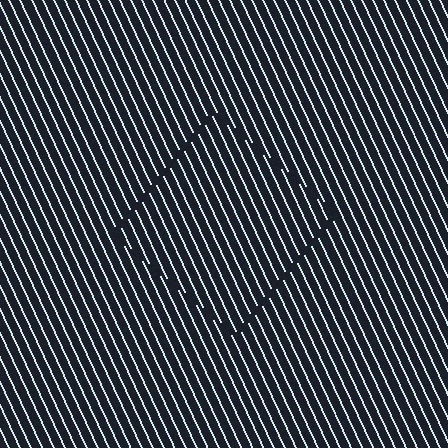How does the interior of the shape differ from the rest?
The interior of the shape contains the same grating, shifted by half a period — the contour is defined by the phase discontinuity where line-ends from the inner and outer gratings abut.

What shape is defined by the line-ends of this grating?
An illusory square. The interior of the shape contains the same grating, shifted by half a period — the contour is defined by the phase discontinuity where line-ends from the inner and outer gratings abut.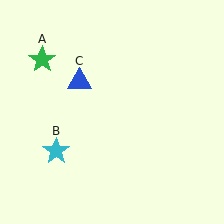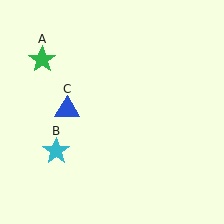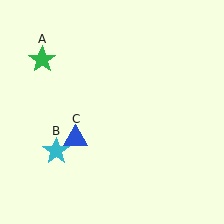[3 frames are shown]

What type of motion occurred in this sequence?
The blue triangle (object C) rotated counterclockwise around the center of the scene.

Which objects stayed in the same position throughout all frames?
Green star (object A) and cyan star (object B) remained stationary.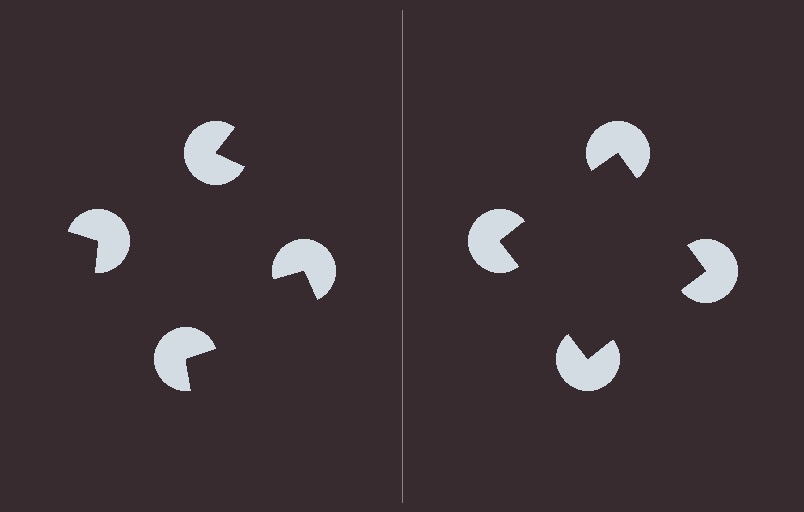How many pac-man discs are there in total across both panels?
8 — 4 on each side.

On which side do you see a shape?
An illusory square appears on the right side. On the left side the wedge cuts are rotated, so no coherent shape forms.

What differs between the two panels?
The pac-man discs are positioned identically on both sides; only the wedge orientations differ. On the right they align to a square; on the left they are misaligned.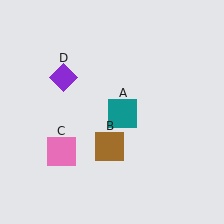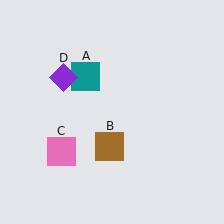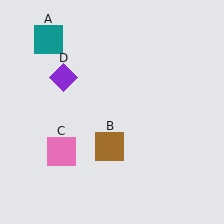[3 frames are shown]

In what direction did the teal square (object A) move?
The teal square (object A) moved up and to the left.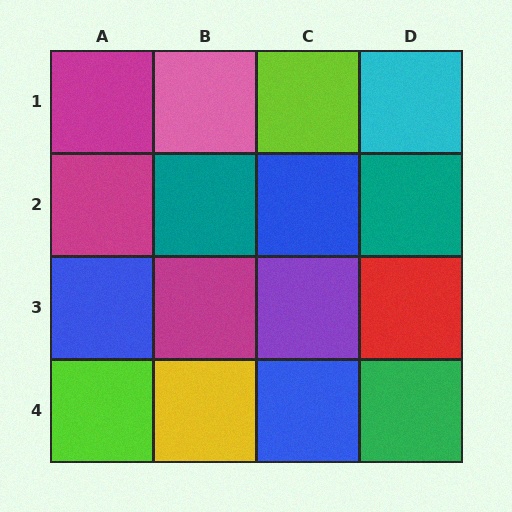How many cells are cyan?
1 cell is cyan.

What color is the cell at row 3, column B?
Magenta.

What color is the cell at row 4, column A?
Lime.